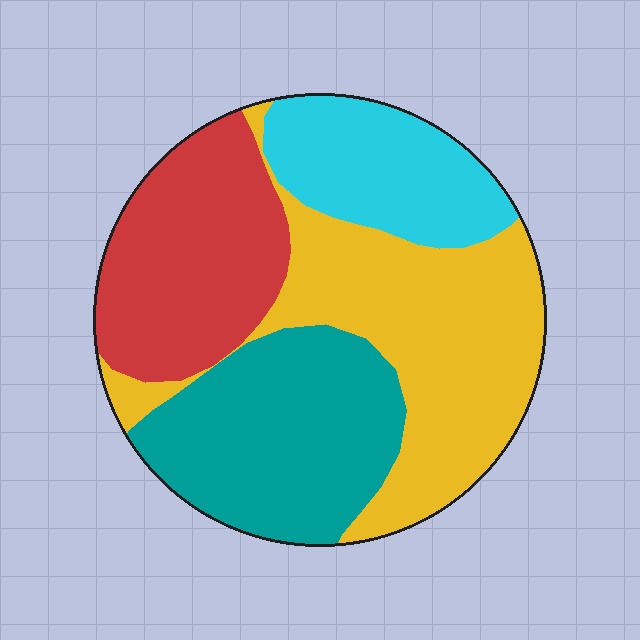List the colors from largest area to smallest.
From largest to smallest: yellow, teal, red, cyan.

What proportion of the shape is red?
Red covers around 25% of the shape.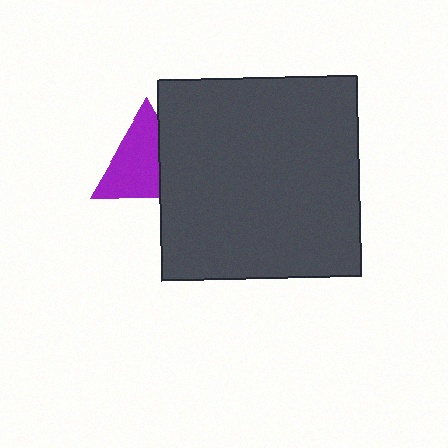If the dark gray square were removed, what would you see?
You would see the complete purple triangle.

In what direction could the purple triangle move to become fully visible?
The purple triangle could move left. That would shift it out from behind the dark gray square entirely.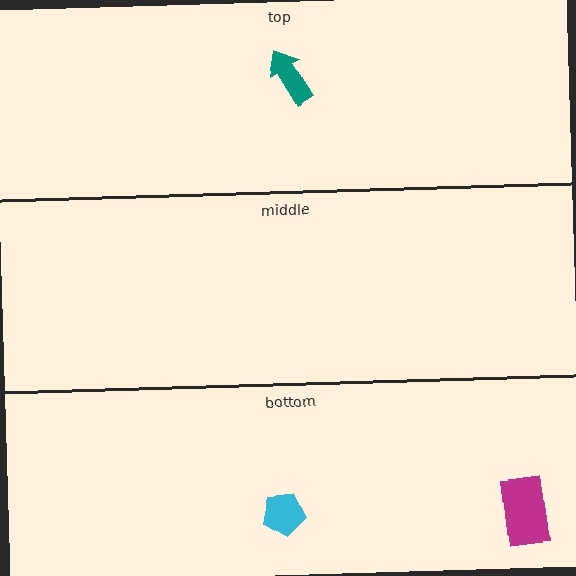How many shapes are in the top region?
1.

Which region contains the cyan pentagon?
The bottom region.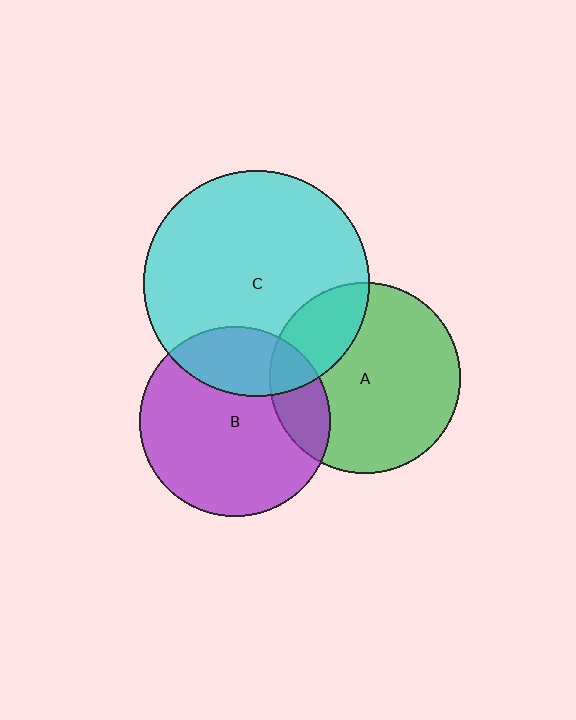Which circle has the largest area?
Circle C (cyan).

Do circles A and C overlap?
Yes.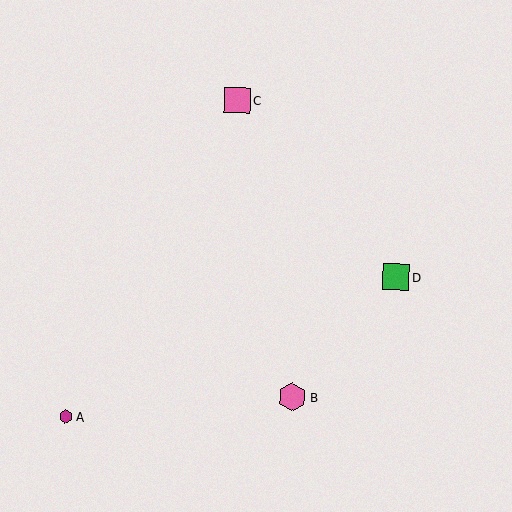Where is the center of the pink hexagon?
The center of the pink hexagon is at (292, 397).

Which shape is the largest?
The pink hexagon (labeled B) is the largest.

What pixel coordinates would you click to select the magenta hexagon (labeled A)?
Click at (66, 417) to select the magenta hexagon A.